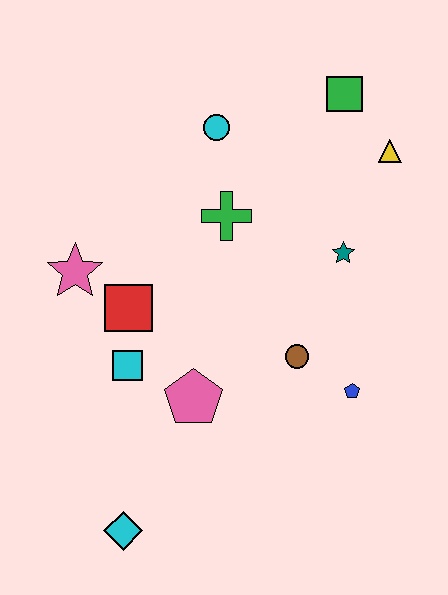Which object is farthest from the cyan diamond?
The green square is farthest from the cyan diamond.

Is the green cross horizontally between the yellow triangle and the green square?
No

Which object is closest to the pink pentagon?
The cyan square is closest to the pink pentagon.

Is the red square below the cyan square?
No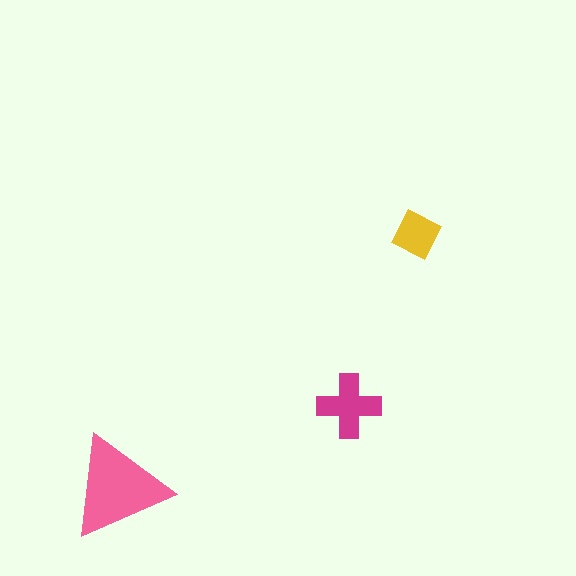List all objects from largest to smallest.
The pink triangle, the magenta cross, the yellow square.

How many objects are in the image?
There are 3 objects in the image.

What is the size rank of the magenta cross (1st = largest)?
2nd.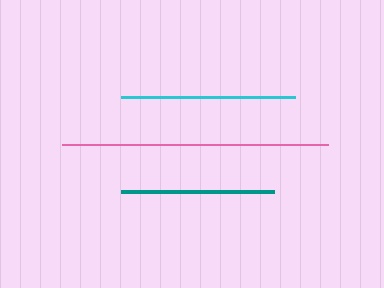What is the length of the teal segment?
The teal segment is approximately 152 pixels long.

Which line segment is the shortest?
The teal line is the shortest at approximately 152 pixels.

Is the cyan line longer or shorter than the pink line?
The pink line is longer than the cyan line.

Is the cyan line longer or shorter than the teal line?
The cyan line is longer than the teal line.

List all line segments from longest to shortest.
From longest to shortest: pink, cyan, teal.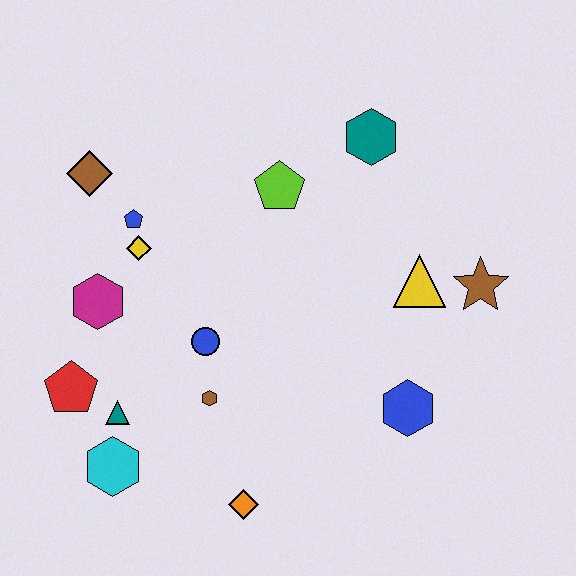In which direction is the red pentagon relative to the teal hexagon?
The red pentagon is to the left of the teal hexagon.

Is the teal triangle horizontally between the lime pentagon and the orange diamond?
No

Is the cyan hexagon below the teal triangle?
Yes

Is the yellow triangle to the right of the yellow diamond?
Yes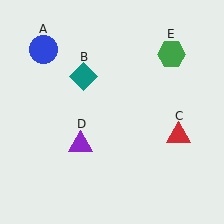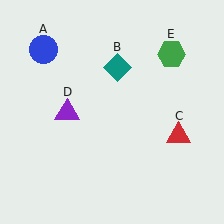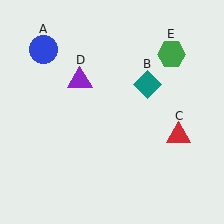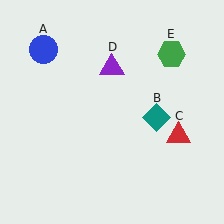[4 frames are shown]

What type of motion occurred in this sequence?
The teal diamond (object B), purple triangle (object D) rotated clockwise around the center of the scene.